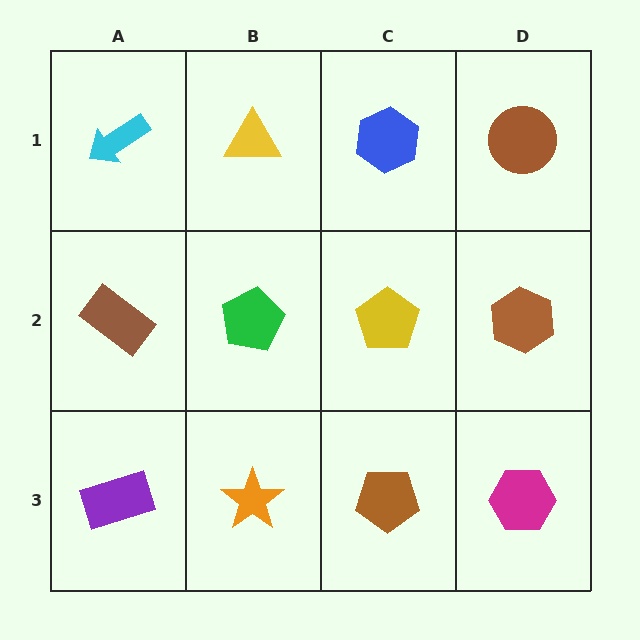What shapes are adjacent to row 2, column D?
A brown circle (row 1, column D), a magenta hexagon (row 3, column D), a yellow pentagon (row 2, column C).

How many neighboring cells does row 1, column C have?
3.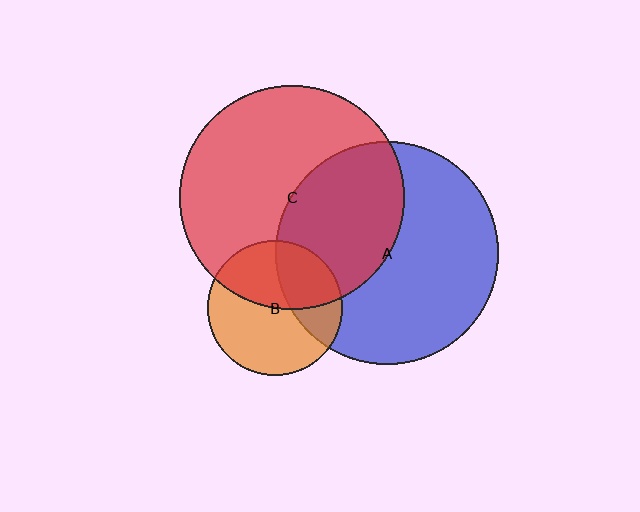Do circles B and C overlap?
Yes.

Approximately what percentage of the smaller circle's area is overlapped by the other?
Approximately 45%.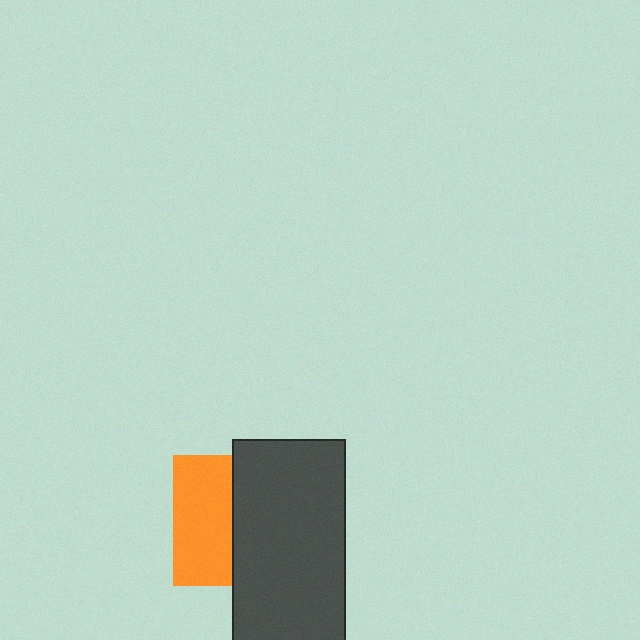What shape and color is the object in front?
The object in front is a dark gray rectangle.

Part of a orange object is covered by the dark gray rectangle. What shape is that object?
It is a square.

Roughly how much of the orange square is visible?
A small part of it is visible (roughly 45%).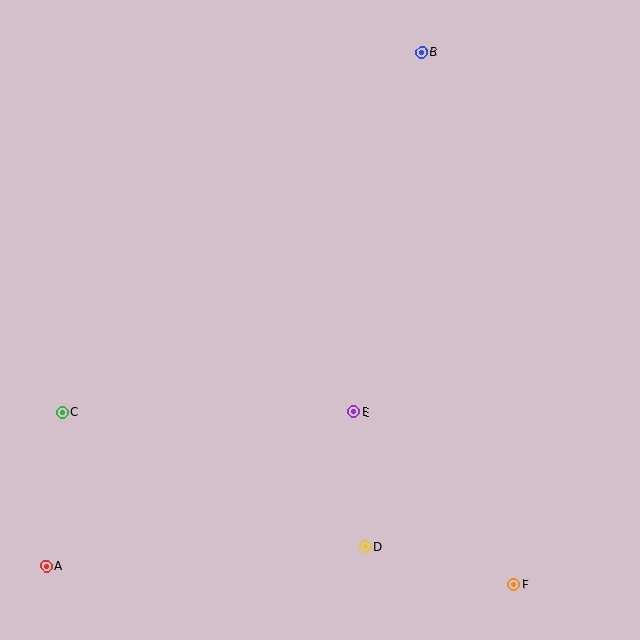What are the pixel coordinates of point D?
Point D is at (365, 546).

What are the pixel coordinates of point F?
Point F is at (514, 584).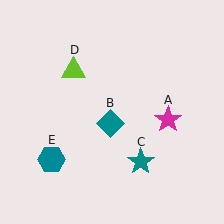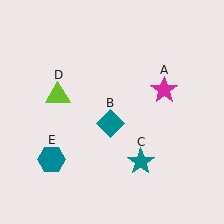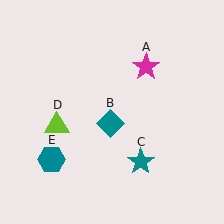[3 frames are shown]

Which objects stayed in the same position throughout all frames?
Teal diamond (object B) and teal star (object C) and teal hexagon (object E) remained stationary.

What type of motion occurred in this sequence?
The magenta star (object A), lime triangle (object D) rotated counterclockwise around the center of the scene.